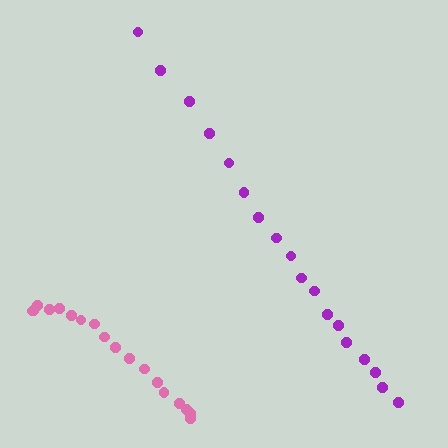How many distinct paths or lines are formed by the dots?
There are 2 distinct paths.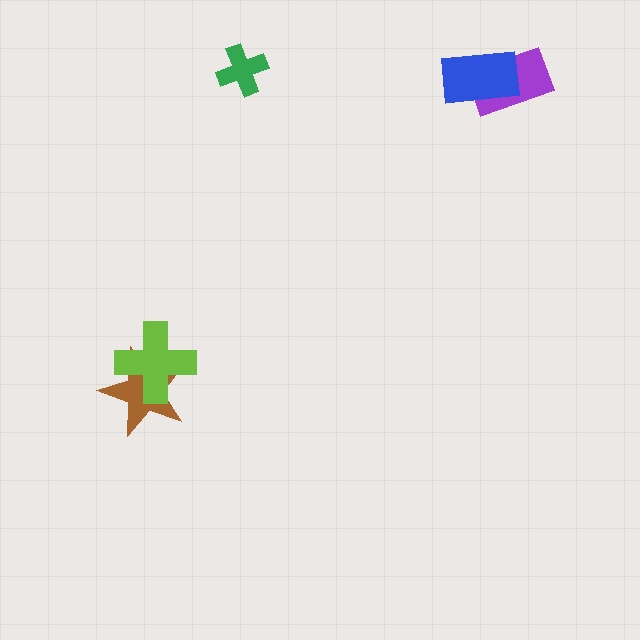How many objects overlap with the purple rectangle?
1 object overlaps with the purple rectangle.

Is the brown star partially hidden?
Yes, it is partially covered by another shape.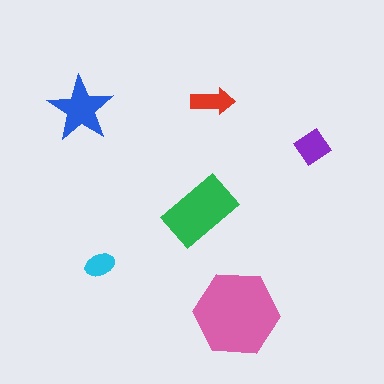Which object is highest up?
The red arrow is topmost.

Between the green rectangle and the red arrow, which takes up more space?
The green rectangle.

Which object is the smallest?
The cyan ellipse.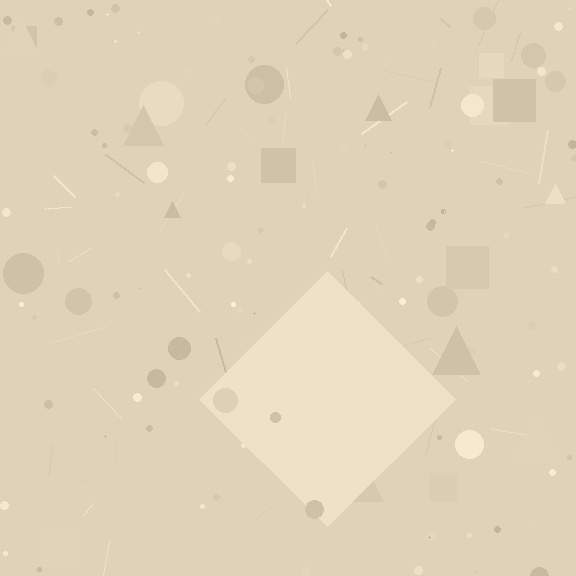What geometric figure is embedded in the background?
A diamond is embedded in the background.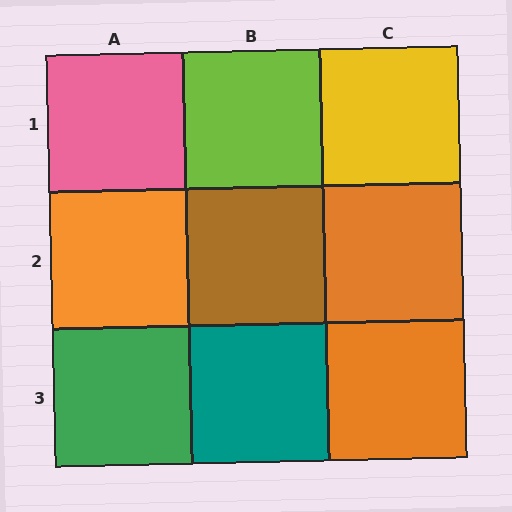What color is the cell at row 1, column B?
Lime.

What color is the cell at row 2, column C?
Orange.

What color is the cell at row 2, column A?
Orange.